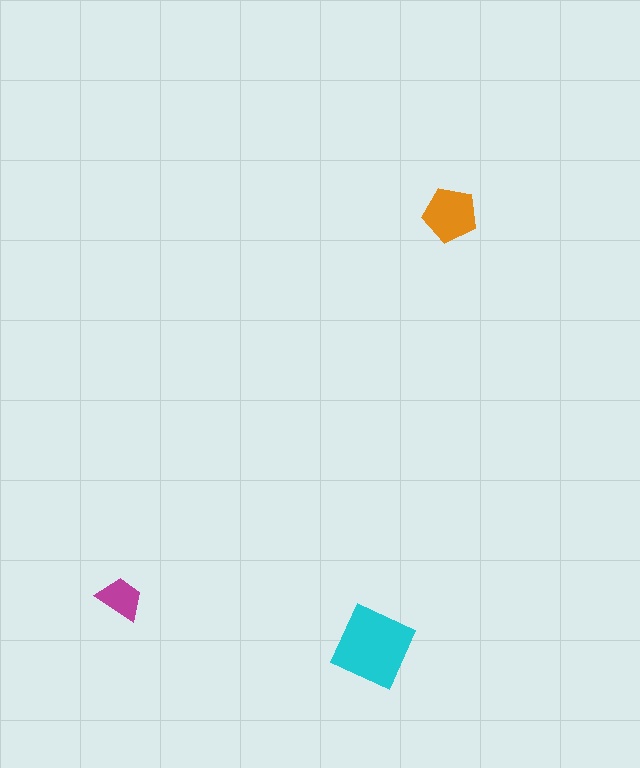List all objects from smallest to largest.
The magenta trapezoid, the orange pentagon, the cyan diamond.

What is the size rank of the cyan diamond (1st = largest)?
1st.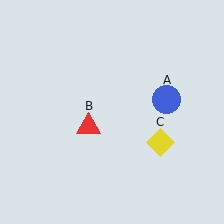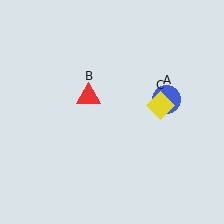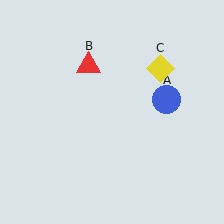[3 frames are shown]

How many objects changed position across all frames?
2 objects changed position: red triangle (object B), yellow diamond (object C).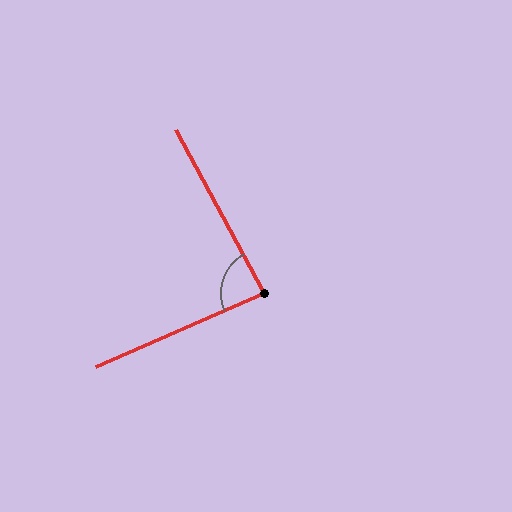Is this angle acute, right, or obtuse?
It is approximately a right angle.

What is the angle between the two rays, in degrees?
Approximately 85 degrees.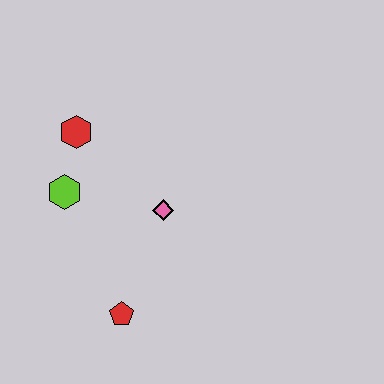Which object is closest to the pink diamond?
The lime hexagon is closest to the pink diamond.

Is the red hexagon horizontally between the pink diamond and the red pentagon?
No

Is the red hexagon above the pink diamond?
Yes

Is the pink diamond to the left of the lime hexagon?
No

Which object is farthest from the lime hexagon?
The red pentagon is farthest from the lime hexagon.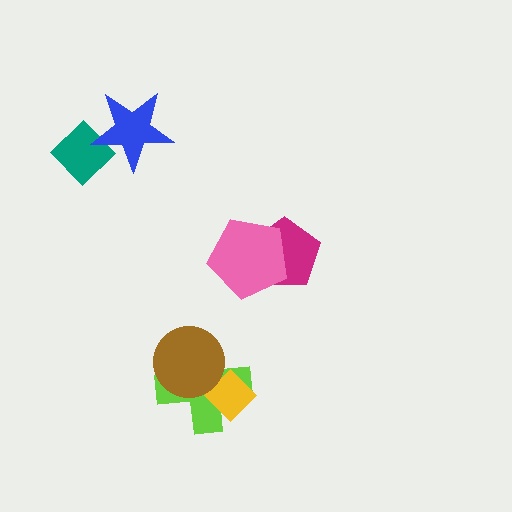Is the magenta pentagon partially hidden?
Yes, it is partially covered by another shape.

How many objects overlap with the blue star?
1 object overlaps with the blue star.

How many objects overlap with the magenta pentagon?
1 object overlaps with the magenta pentagon.